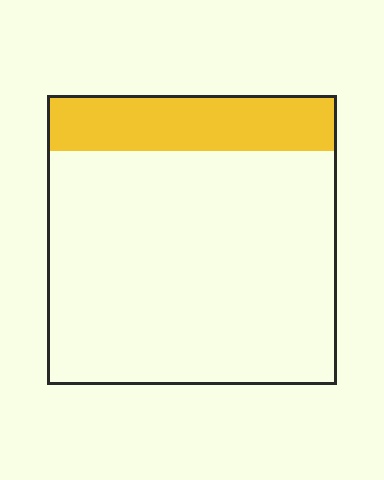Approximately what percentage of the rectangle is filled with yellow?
Approximately 20%.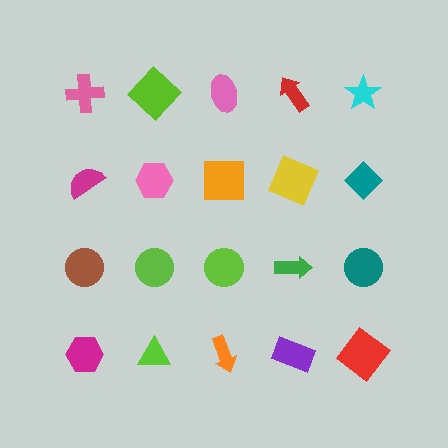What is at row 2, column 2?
A pink hexagon.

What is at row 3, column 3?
A lime circle.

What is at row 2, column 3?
An orange square.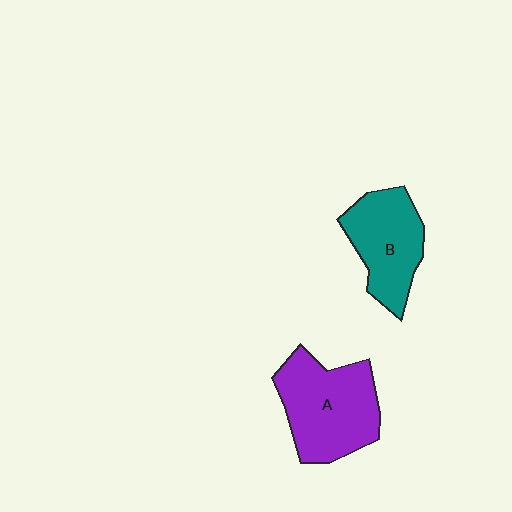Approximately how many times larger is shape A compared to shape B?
Approximately 1.3 times.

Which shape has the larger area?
Shape A (purple).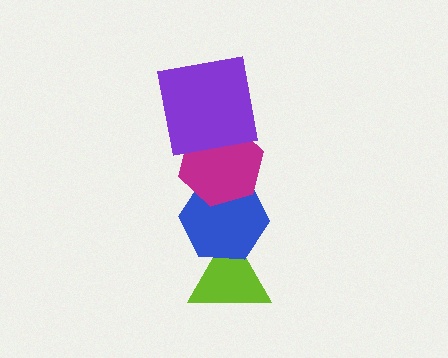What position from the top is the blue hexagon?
The blue hexagon is 3rd from the top.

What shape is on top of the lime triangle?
The blue hexagon is on top of the lime triangle.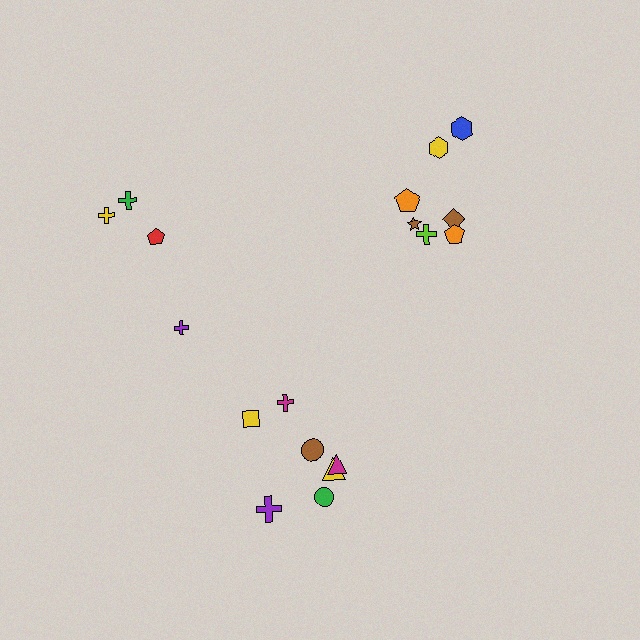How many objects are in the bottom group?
There are 7 objects.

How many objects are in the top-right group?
There are 8 objects.